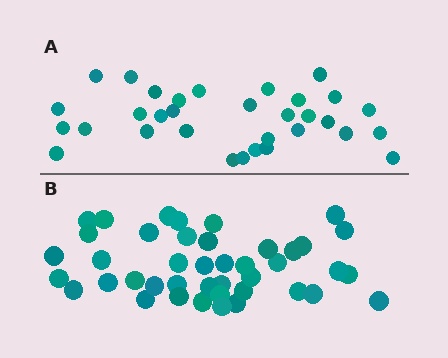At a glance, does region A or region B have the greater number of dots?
Region B (the bottom region) has more dots.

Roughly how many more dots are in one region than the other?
Region B has roughly 10 or so more dots than region A.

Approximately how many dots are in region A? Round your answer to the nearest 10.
About 30 dots. (The exact count is 32, which rounds to 30.)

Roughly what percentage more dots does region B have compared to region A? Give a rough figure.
About 30% more.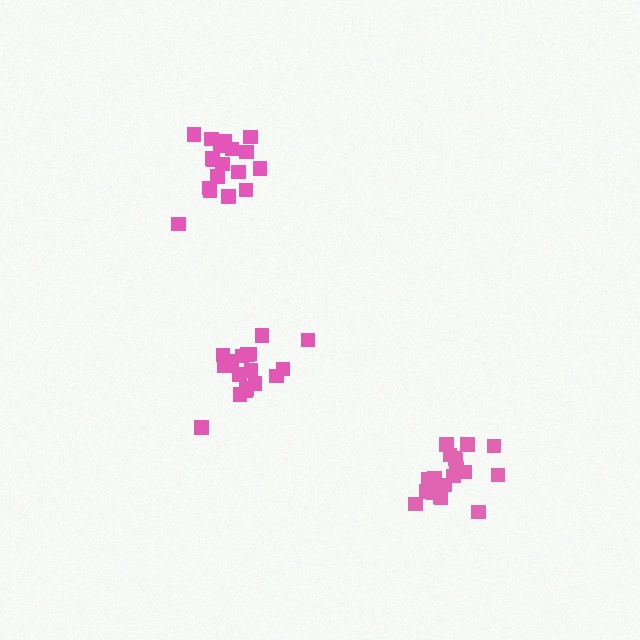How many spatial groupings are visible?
There are 3 spatial groupings.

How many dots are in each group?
Group 1: 17 dots, Group 2: 20 dots, Group 3: 18 dots (55 total).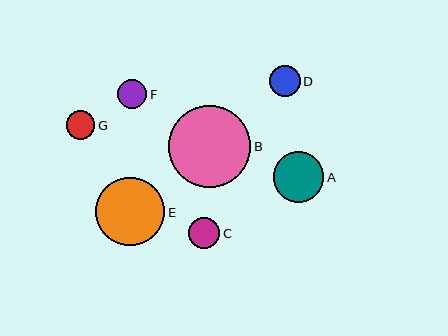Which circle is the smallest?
Circle G is the smallest with a size of approximately 28 pixels.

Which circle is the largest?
Circle B is the largest with a size of approximately 82 pixels.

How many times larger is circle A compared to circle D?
Circle A is approximately 1.7 times the size of circle D.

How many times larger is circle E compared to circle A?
Circle E is approximately 1.4 times the size of circle A.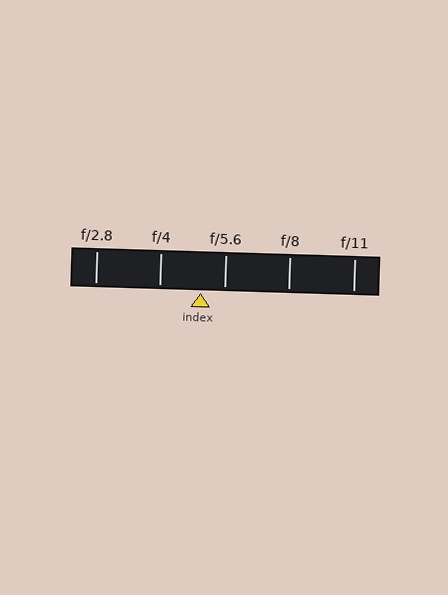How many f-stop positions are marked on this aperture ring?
There are 5 f-stop positions marked.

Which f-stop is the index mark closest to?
The index mark is closest to f/5.6.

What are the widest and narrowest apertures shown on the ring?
The widest aperture shown is f/2.8 and the narrowest is f/11.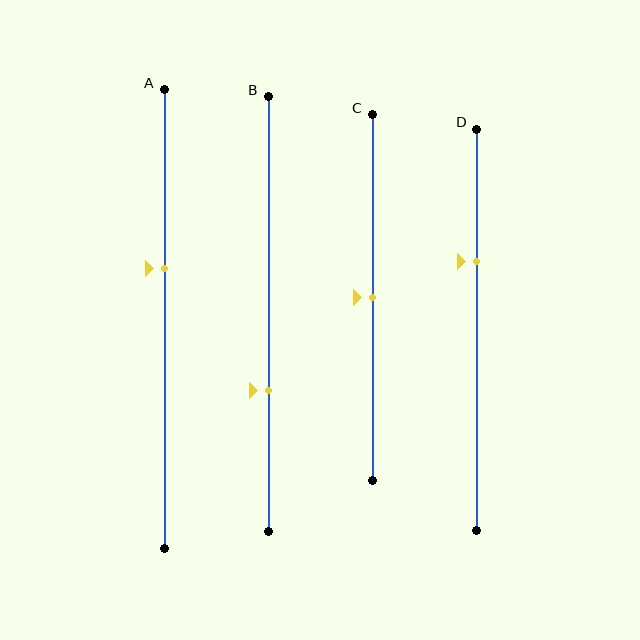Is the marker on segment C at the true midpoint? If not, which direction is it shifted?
Yes, the marker on segment C is at the true midpoint.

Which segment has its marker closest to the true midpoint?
Segment C has its marker closest to the true midpoint.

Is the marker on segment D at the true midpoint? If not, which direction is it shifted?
No, the marker on segment D is shifted upward by about 17% of the segment length.